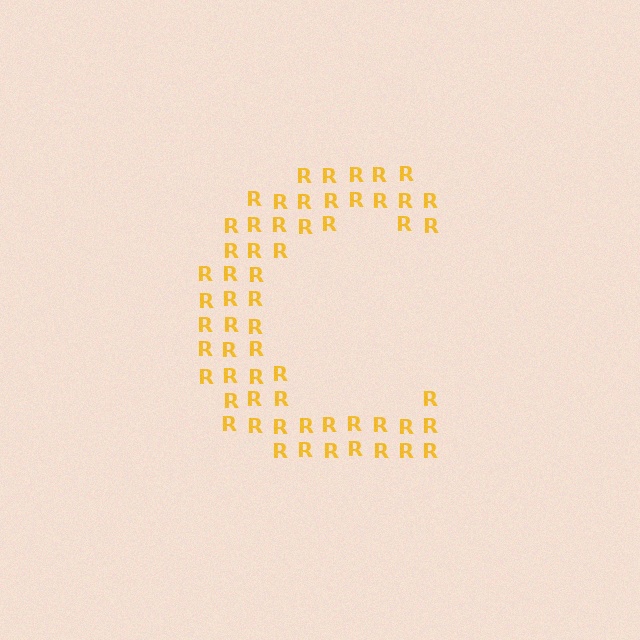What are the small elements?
The small elements are letter R's.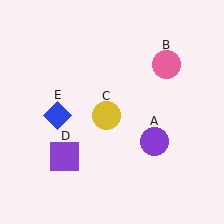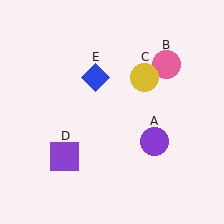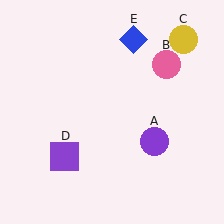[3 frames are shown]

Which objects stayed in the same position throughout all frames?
Purple circle (object A) and pink circle (object B) and purple square (object D) remained stationary.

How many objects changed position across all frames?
2 objects changed position: yellow circle (object C), blue diamond (object E).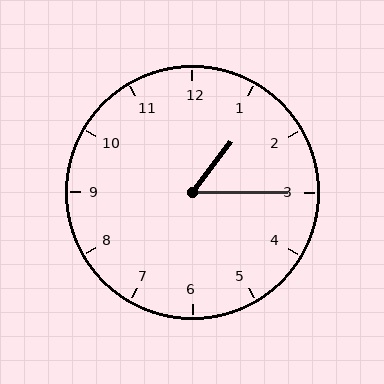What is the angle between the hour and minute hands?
Approximately 52 degrees.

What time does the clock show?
1:15.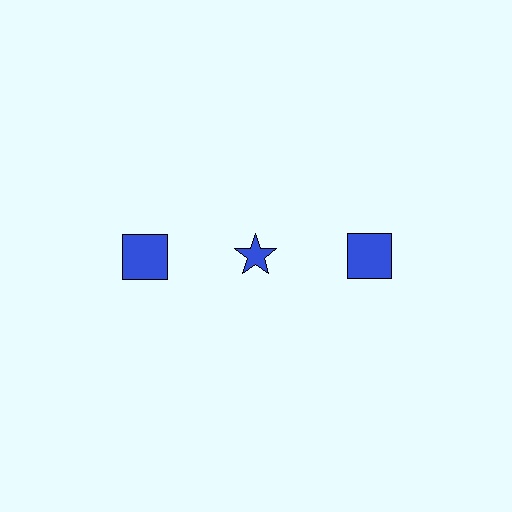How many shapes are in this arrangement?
There are 3 shapes arranged in a grid pattern.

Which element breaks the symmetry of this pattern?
The blue star in the top row, second from left column breaks the symmetry. All other shapes are blue squares.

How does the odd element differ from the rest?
It has a different shape: star instead of square.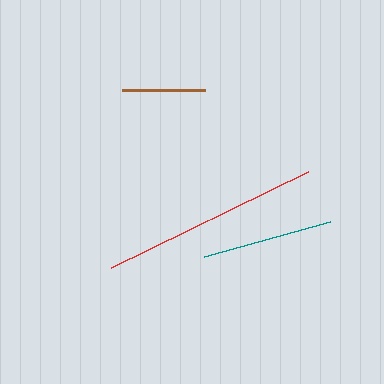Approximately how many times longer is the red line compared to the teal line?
The red line is approximately 1.7 times the length of the teal line.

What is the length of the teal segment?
The teal segment is approximately 130 pixels long.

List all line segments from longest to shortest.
From longest to shortest: red, teal, brown.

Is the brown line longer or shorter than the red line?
The red line is longer than the brown line.